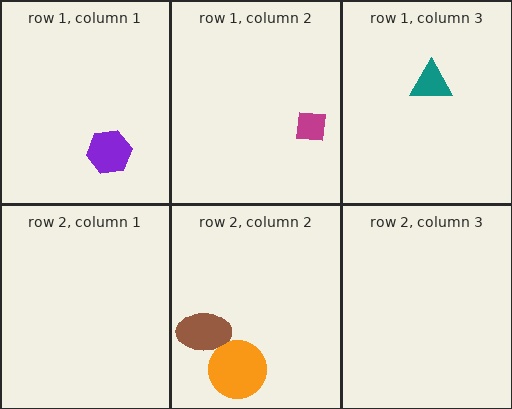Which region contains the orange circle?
The row 2, column 2 region.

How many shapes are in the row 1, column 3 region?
1.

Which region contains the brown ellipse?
The row 2, column 2 region.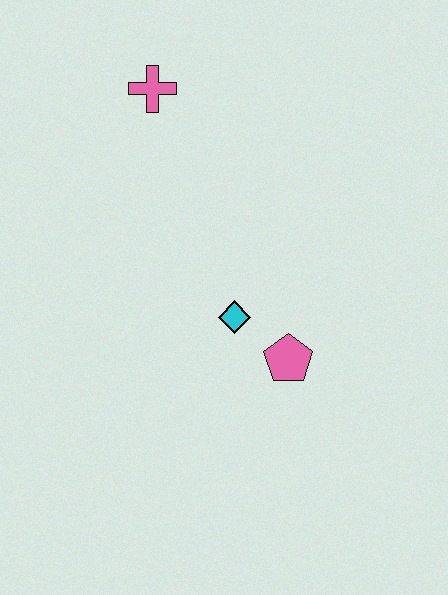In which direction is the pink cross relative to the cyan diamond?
The pink cross is above the cyan diamond.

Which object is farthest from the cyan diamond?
The pink cross is farthest from the cyan diamond.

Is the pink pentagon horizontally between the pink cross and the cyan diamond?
No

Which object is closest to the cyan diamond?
The pink pentagon is closest to the cyan diamond.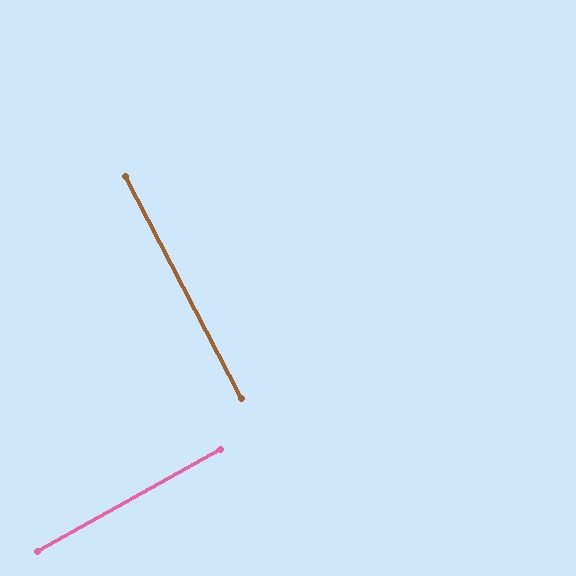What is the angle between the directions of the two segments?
Approximately 89 degrees.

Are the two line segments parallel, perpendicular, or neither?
Perpendicular — they meet at approximately 89°.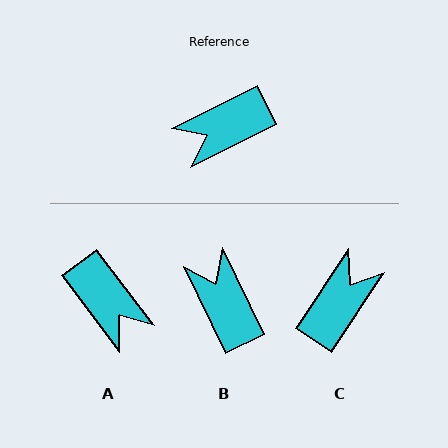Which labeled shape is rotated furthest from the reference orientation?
C, about 151 degrees away.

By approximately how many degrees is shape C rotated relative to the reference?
Approximately 151 degrees clockwise.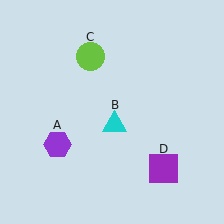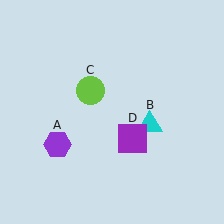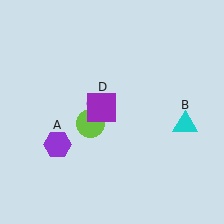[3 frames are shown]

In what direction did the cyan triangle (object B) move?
The cyan triangle (object B) moved right.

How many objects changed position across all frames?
3 objects changed position: cyan triangle (object B), lime circle (object C), purple square (object D).